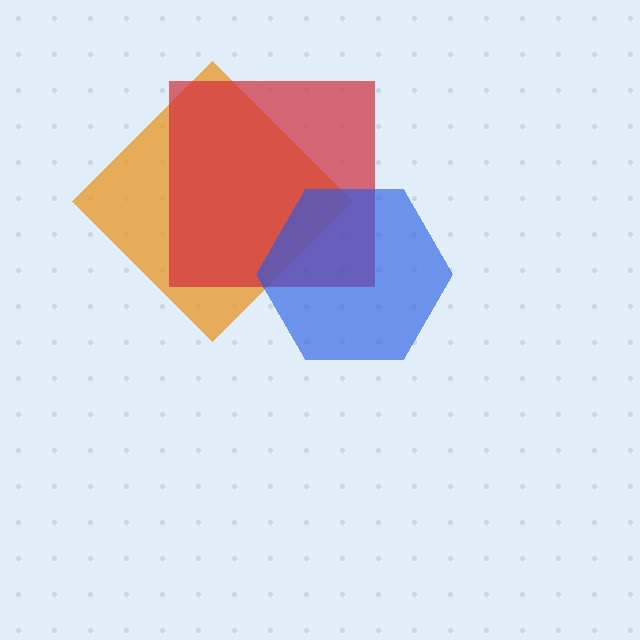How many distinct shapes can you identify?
There are 3 distinct shapes: an orange diamond, a red square, a blue hexagon.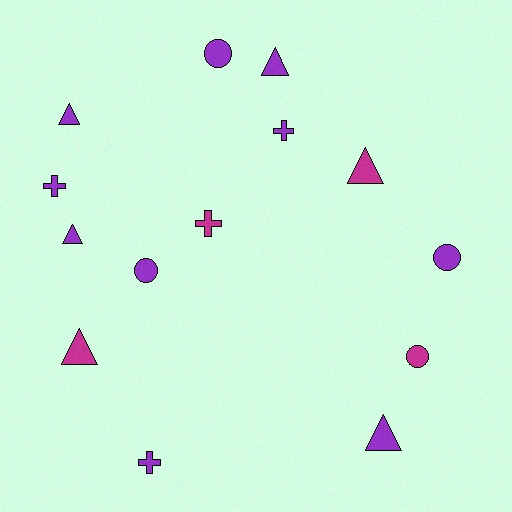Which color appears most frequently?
Purple, with 10 objects.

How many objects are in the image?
There are 14 objects.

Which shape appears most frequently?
Triangle, with 6 objects.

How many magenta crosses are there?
There is 1 magenta cross.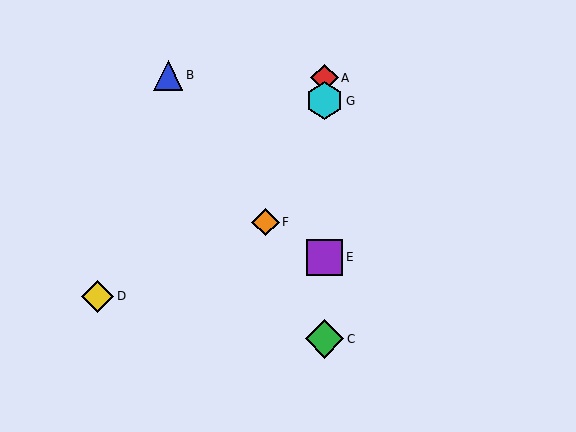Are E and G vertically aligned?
Yes, both are at x≈325.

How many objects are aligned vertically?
4 objects (A, C, E, G) are aligned vertically.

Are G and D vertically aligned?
No, G is at x≈325 and D is at x≈98.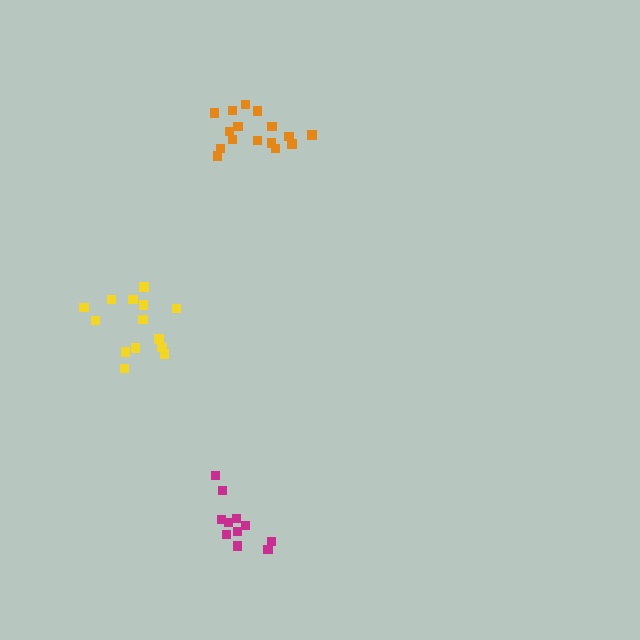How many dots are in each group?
Group 1: 14 dots, Group 2: 11 dots, Group 3: 16 dots (41 total).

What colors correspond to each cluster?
The clusters are colored: yellow, magenta, orange.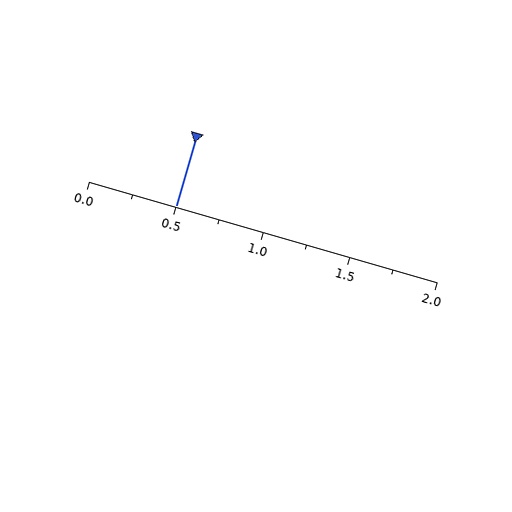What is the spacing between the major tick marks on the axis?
The major ticks are spaced 0.5 apart.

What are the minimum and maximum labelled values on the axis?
The axis runs from 0.0 to 2.0.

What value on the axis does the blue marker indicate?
The marker indicates approximately 0.5.